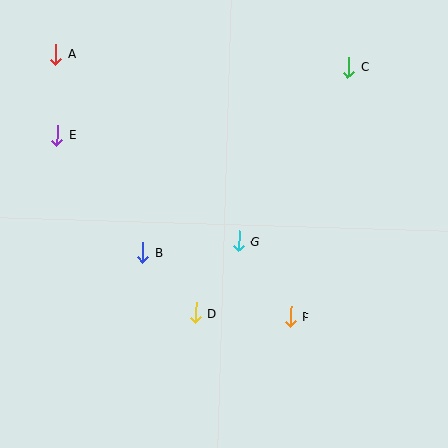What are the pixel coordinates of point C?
Point C is at (349, 67).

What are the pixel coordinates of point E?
Point E is at (57, 135).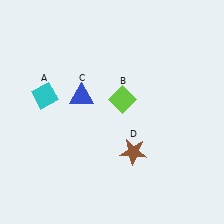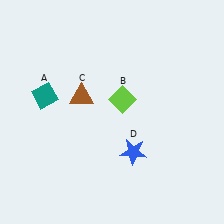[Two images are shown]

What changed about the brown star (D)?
In Image 1, D is brown. In Image 2, it changed to blue.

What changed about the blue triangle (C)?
In Image 1, C is blue. In Image 2, it changed to brown.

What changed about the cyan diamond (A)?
In Image 1, A is cyan. In Image 2, it changed to teal.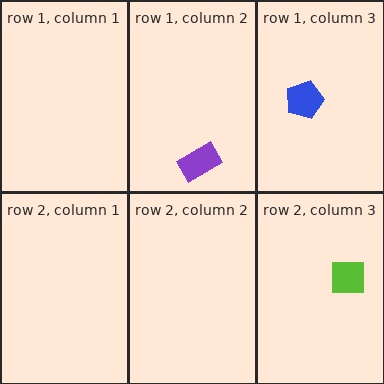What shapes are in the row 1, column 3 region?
The blue pentagon.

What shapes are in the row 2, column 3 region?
The lime square.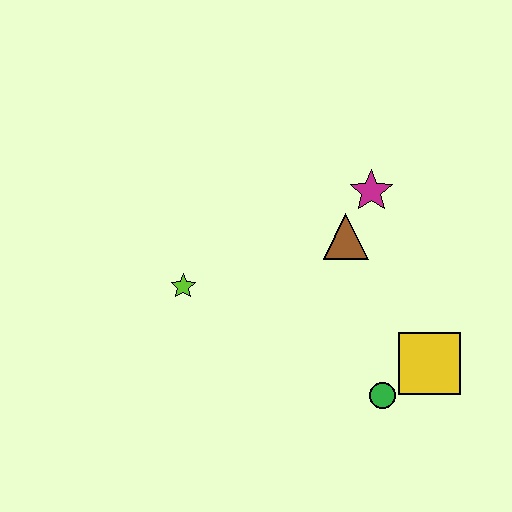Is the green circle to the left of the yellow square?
Yes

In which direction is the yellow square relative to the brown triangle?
The yellow square is below the brown triangle.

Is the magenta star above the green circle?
Yes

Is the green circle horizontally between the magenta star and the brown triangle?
No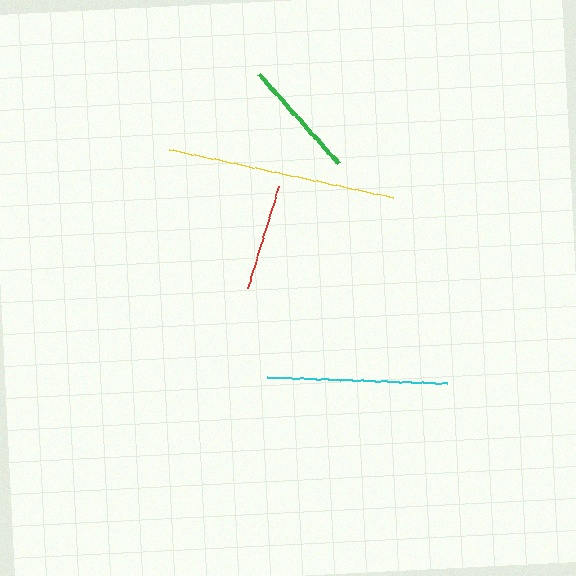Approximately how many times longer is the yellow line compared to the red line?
The yellow line is approximately 2.2 times the length of the red line.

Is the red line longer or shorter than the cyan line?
The cyan line is longer than the red line.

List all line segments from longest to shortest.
From longest to shortest: yellow, cyan, green, red.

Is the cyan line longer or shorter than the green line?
The cyan line is longer than the green line.